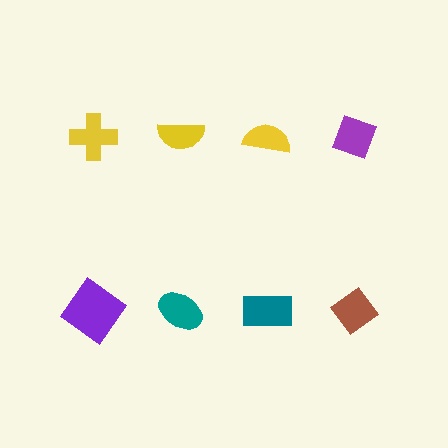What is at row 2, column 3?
A teal rectangle.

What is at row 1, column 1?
A yellow cross.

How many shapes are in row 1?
4 shapes.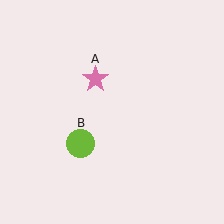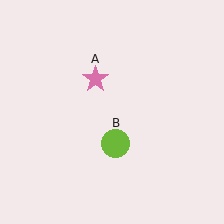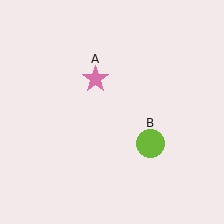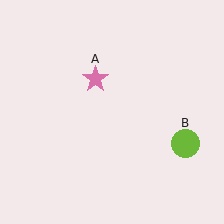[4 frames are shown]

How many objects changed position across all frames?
1 object changed position: lime circle (object B).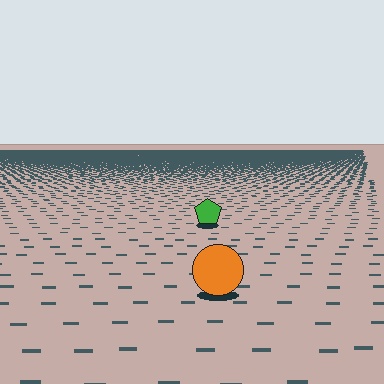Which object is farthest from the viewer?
The green pentagon is farthest from the viewer. It appears smaller and the ground texture around it is denser.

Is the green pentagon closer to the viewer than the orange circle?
No. The orange circle is closer — you can tell from the texture gradient: the ground texture is coarser near it.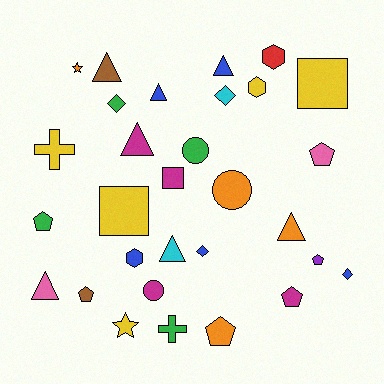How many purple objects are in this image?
There is 1 purple object.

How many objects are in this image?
There are 30 objects.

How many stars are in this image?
There are 2 stars.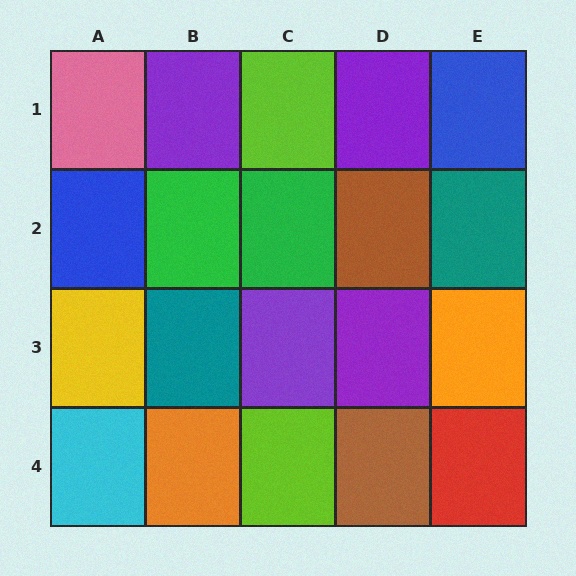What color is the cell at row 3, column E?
Orange.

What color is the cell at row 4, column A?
Cyan.